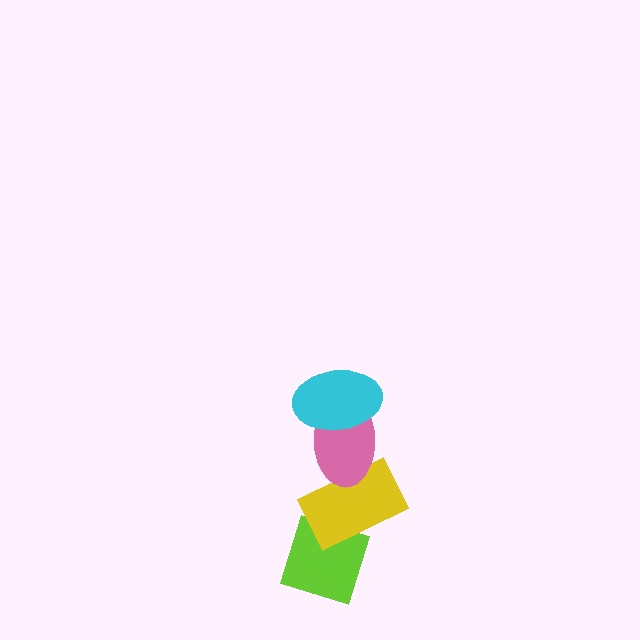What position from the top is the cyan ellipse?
The cyan ellipse is 1st from the top.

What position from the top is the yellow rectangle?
The yellow rectangle is 3rd from the top.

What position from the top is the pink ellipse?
The pink ellipse is 2nd from the top.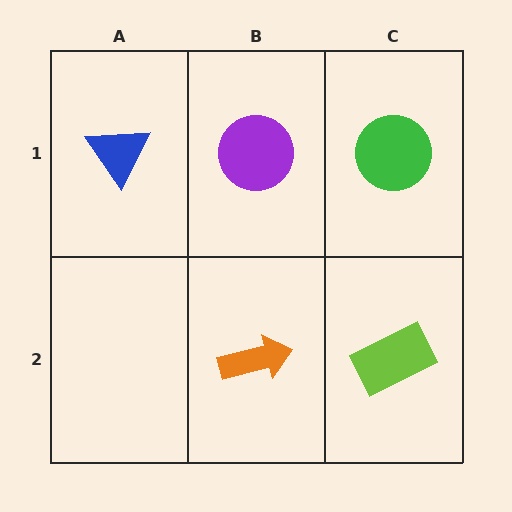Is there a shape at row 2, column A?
No, that cell is empty.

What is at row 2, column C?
A lime rectangle.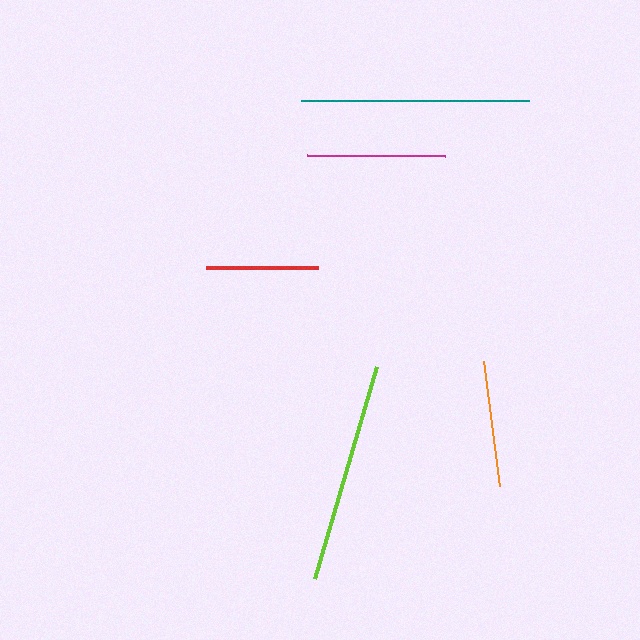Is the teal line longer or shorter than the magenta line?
The teal line is longer than the magenta line.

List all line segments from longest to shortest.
From longest to shortest: teal, lime, magenta, orange, red.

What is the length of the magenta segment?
The magenta segment is approximately 138 pixels long.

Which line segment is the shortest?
The red line is the shortest at approximately 112 pixels.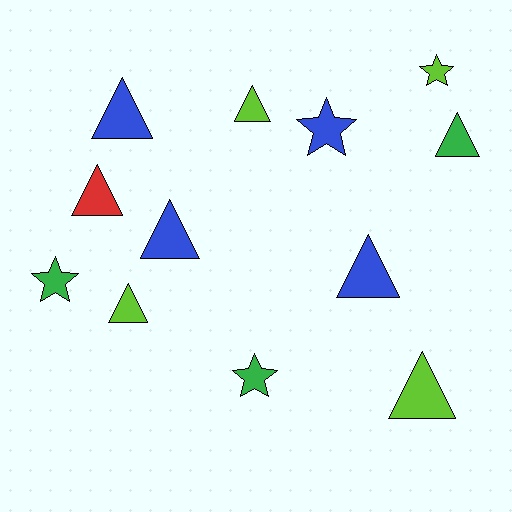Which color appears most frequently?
Lime, with 4 objects.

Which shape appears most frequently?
Triangle, with 8 objects.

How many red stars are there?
There are no red stars.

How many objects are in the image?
There are 12 objects.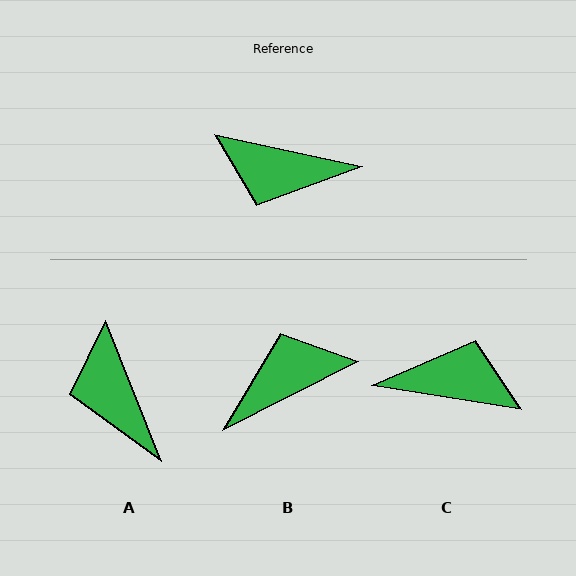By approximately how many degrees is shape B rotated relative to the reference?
Approximately 141 degrees clockwise.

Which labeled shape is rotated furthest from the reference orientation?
C, about 177 degrees away.